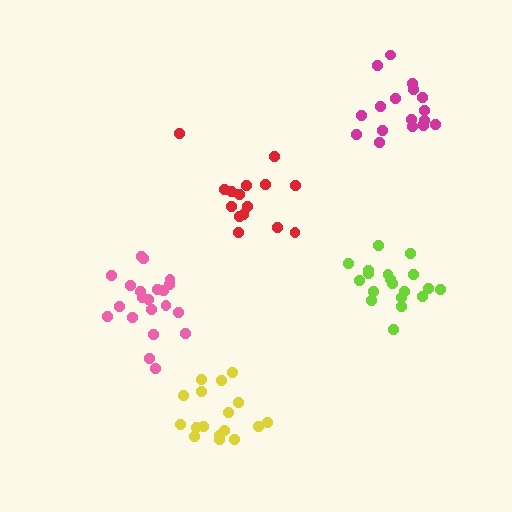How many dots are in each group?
Group 1: 15 dots, Group 2: 19 dots, Group 3: 21 dots, Group 4: 17 dots, Group 5: 18 dots (90 total).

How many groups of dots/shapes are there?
There are 5 groups.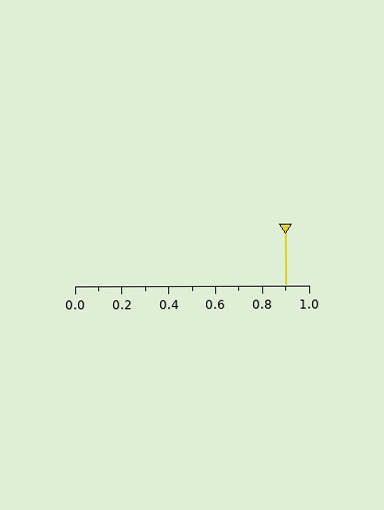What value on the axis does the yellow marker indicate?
The marker indicates approximately 0.9.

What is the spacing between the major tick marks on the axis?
The major ticks are spaced 0.2 apart.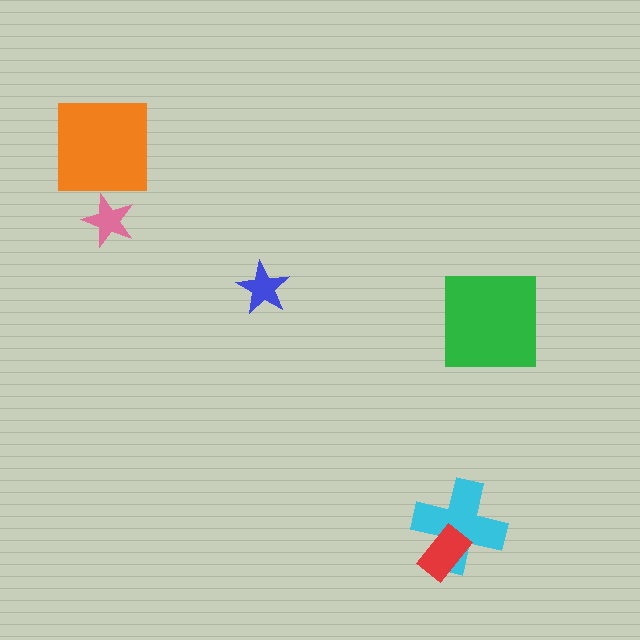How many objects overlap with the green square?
0 objects overlap with the green square.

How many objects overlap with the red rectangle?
1 object overlaps with the red rectangle.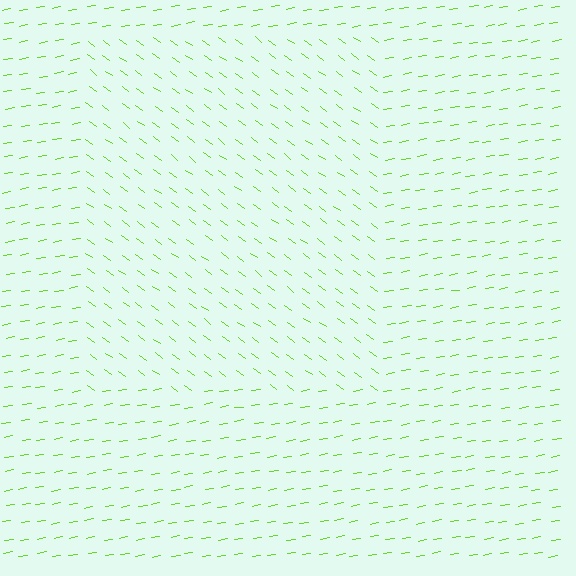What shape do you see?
I see a rectangle.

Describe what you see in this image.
The image is filled with small lime line segments. A rectangle region in the image has lines oriented differently from the surrounding lines, creating a visible texture boundary.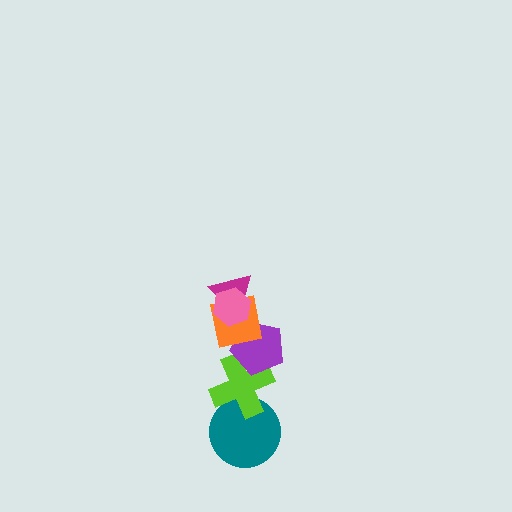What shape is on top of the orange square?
The magenta triangle is on top of the orange square.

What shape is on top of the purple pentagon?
The orange square is on top of the purple pentagon.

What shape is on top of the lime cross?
The purple pentagon is on top of the lime cross.